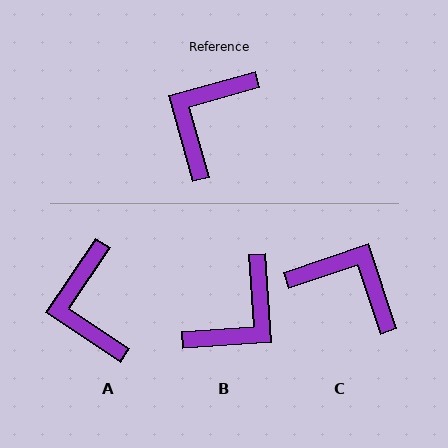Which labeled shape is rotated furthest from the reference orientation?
B, about 168 degrees away.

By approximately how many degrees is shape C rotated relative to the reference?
Approximately 87 degrees clockwise.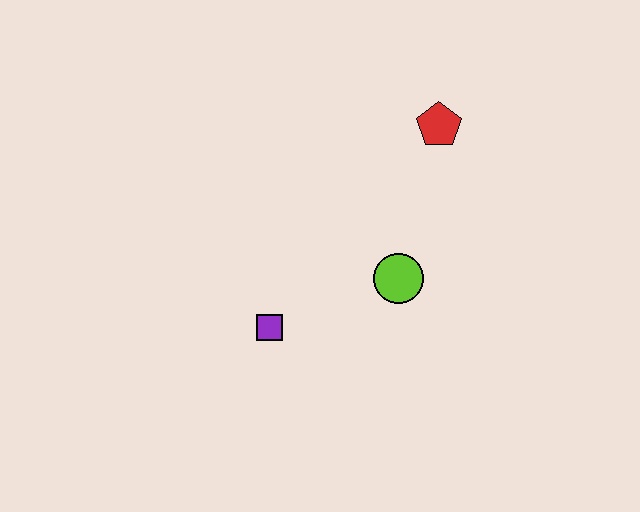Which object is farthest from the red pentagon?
The purple square is farthest from the red pentagon.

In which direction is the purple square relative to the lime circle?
The purple square is to the left of the lime circle.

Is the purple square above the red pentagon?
No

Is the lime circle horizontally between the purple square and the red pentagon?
Yes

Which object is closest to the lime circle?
The purple square is closest to the lime circle.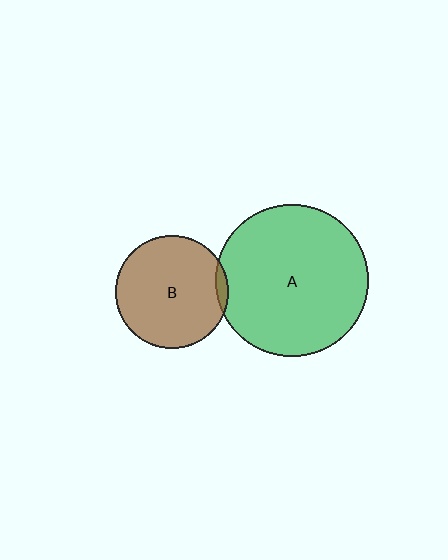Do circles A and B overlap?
Yes.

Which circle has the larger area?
Circle A (green).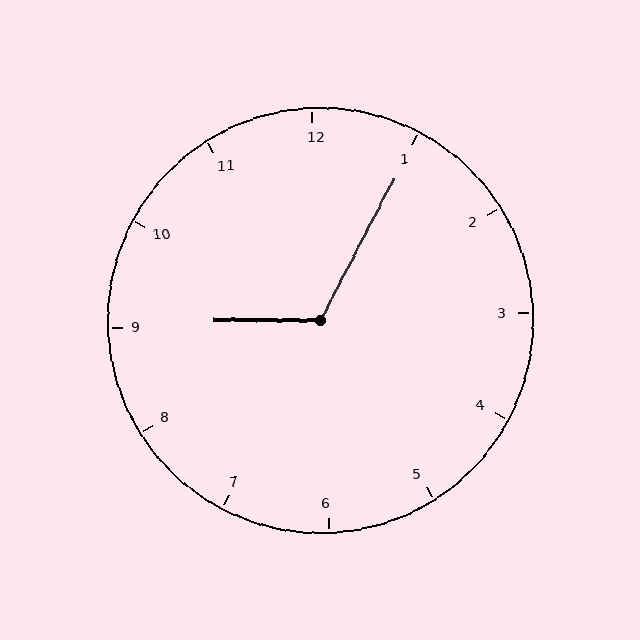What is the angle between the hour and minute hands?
Approximately 118 degrees.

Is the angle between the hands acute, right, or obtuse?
It is obtuse.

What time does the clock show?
9:05.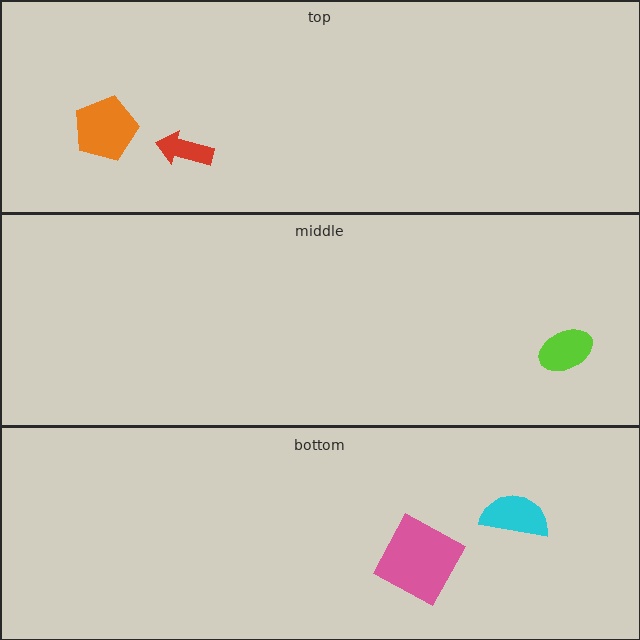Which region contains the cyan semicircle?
The bottom region.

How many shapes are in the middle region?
1.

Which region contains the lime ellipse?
The middle region.